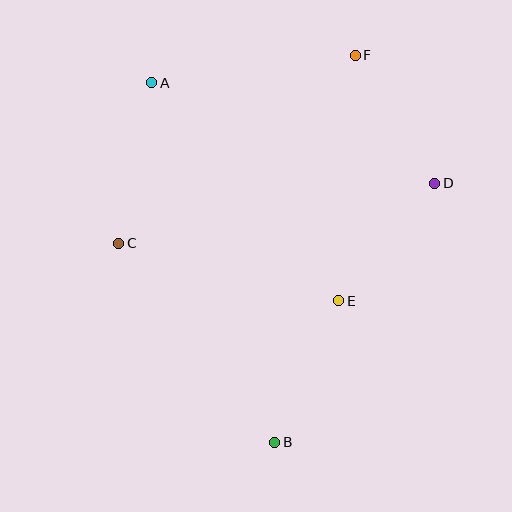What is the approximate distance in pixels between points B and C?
The distance between B and C is approximately 253 pixels.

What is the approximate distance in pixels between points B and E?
The distance between B and E is approximately 155 pixels.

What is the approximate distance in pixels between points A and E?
The distance between A and E is approximately 287 pixels.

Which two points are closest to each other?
Points D and F are closest to each other.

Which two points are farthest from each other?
Points B and F are farthest from each other.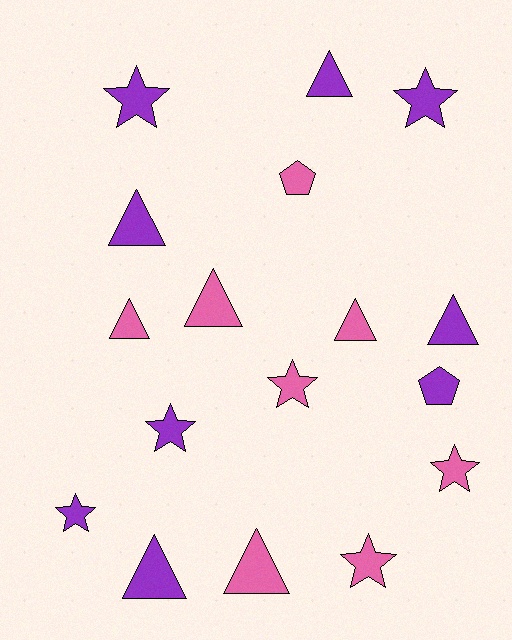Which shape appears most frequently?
Triangle, with 8 objects.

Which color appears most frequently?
Purple, with 9 objects.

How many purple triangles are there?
There are 4 purple triangles.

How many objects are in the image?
There are 17 objects.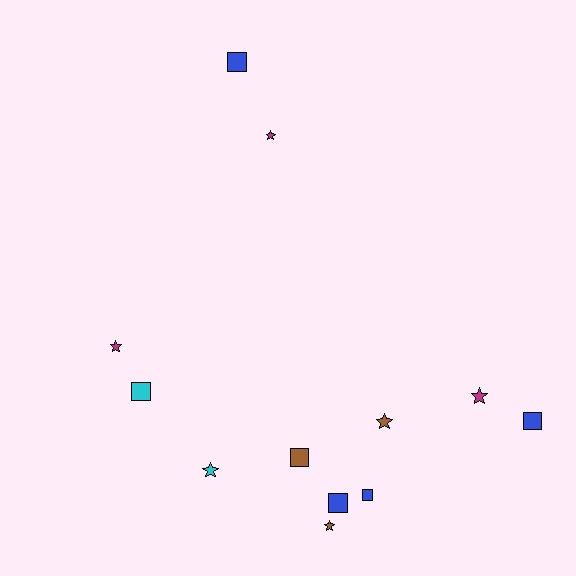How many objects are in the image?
There are 12 objects.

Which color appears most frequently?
Blue, with 4 objects.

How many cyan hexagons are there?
There are no cyan hexagons.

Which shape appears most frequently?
Star, with 6 objects.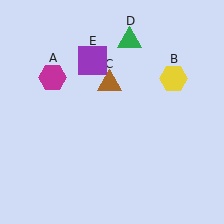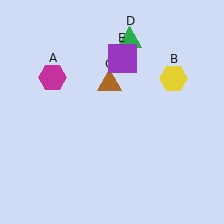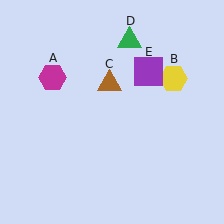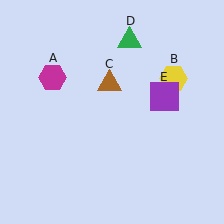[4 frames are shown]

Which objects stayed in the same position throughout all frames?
Magenta hexagon (object A) and yellow hexagon (object B) and brown triangle (object C) and green triangle (object D) remained stationary.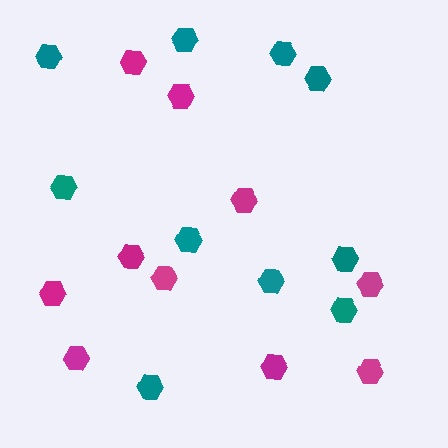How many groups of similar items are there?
There are 2 groups: one group of magenta hexagons (10) and one group of teal hexagons (10).